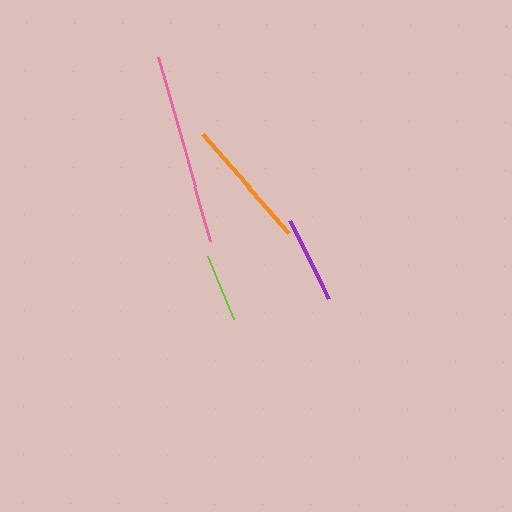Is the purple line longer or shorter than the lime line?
The purple line is longer than the lime line.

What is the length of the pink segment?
The pink segment is approximately 191 pixels long.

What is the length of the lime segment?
The lime segment is approximately 68 pixels long.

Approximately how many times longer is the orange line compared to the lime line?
The orange line is approximately 1.9 times the length of the lime line.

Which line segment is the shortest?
The lime line is the shortest at approximately 68 pixels.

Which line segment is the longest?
The pink line is the longest at approximately 191 pixels.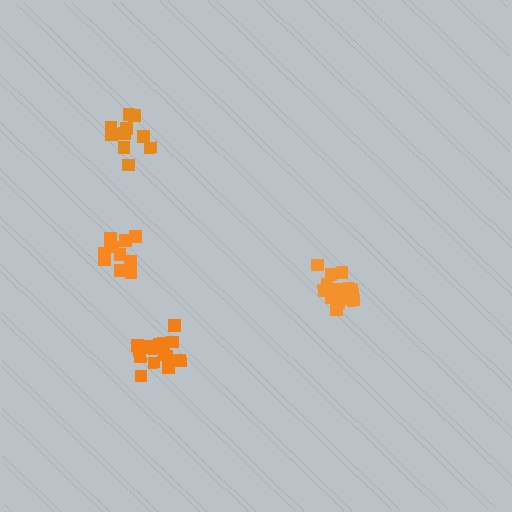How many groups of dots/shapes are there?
There are 4 groups.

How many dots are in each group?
Group 1: 10 dots, Group 2: 16 dots, Group 3: 14 dots, Group 4: 11 dots (51 total).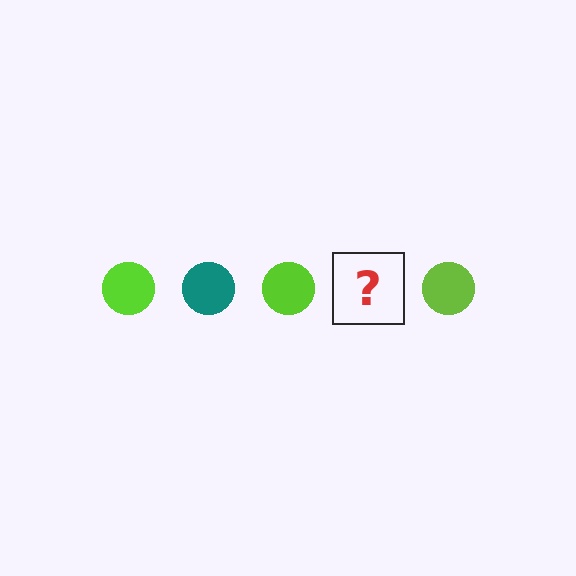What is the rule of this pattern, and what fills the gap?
The rule is that the pattern cycles through lime, teal circles. The gap should be filled with a teal circle.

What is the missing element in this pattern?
The missing element is a teal circle.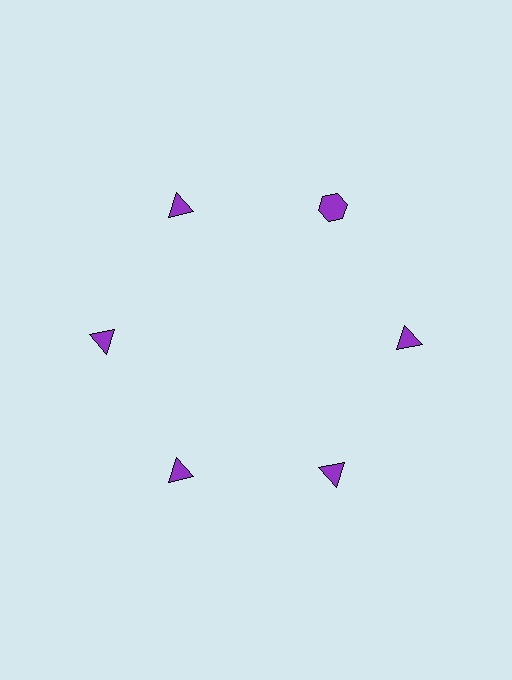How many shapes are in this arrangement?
There are 6 shapes arranged in a ring pattern.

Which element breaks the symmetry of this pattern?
The purple hexagon at roughly the 1 o'clock position breaks the symmetry. All other shapes are purple triangles.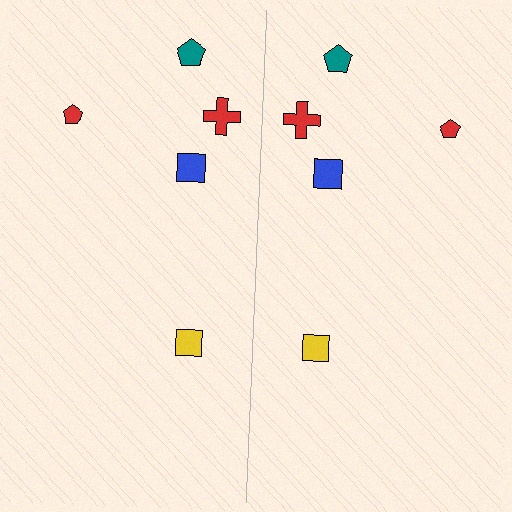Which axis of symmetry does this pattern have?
The pattern has a vertical axis of symmetry running through the center of the image.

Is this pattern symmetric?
Yes, this pattern has bilateral (reflection) symmetry.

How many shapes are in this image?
There are 10 shapes in this image.